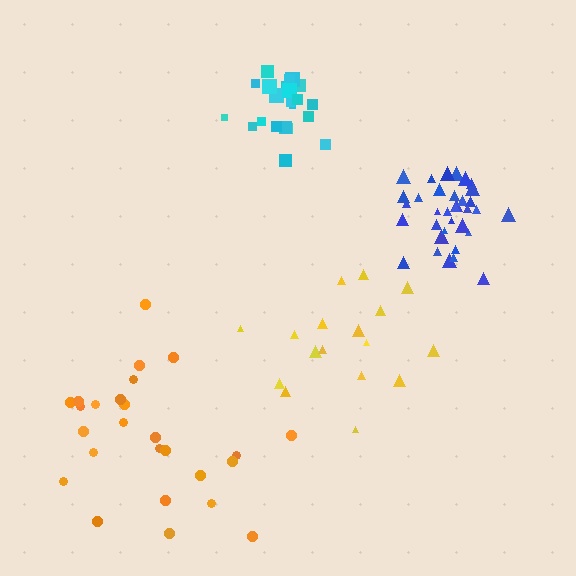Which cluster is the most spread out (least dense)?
Orange.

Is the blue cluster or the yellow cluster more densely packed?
Blue.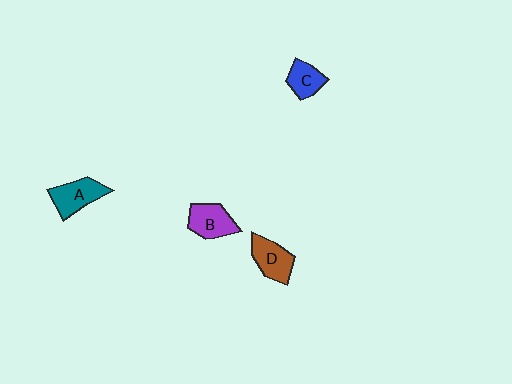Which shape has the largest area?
Shape A (teal).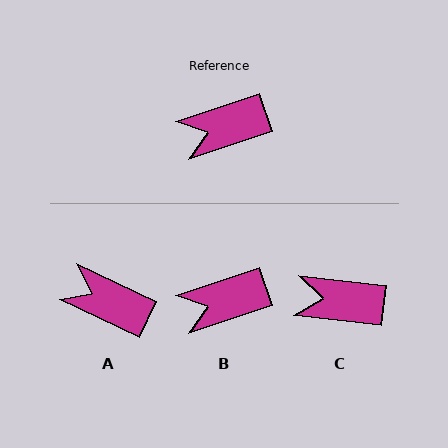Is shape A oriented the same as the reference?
No, it is off by about 44 degrees.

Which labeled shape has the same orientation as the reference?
B.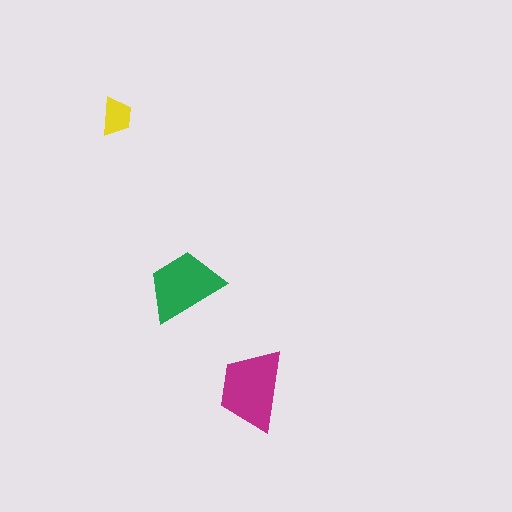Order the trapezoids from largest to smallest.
the magenta one, the green one, the yellow one.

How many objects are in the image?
There are 3 objects in the image.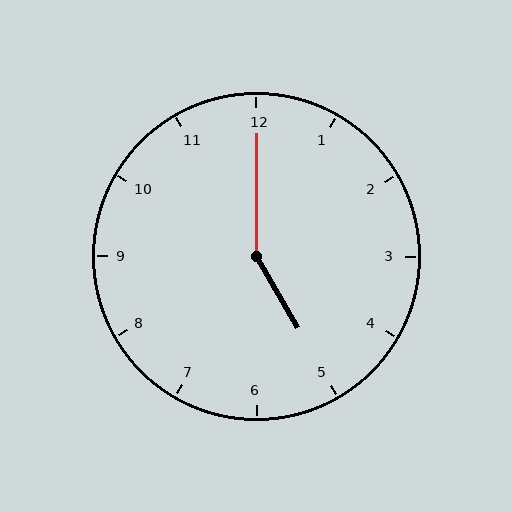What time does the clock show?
5:00.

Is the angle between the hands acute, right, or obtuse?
It is obtuse.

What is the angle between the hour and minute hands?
Approximately 150 degrees.